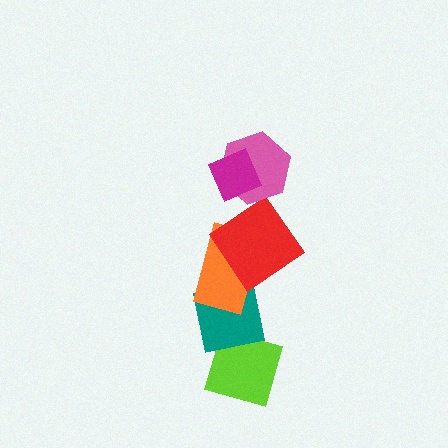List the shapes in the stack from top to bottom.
From top to bottom: the magenta diamond, the pink hexagon, the red diamond, the orange rectangle, the teal square, the lime diamond.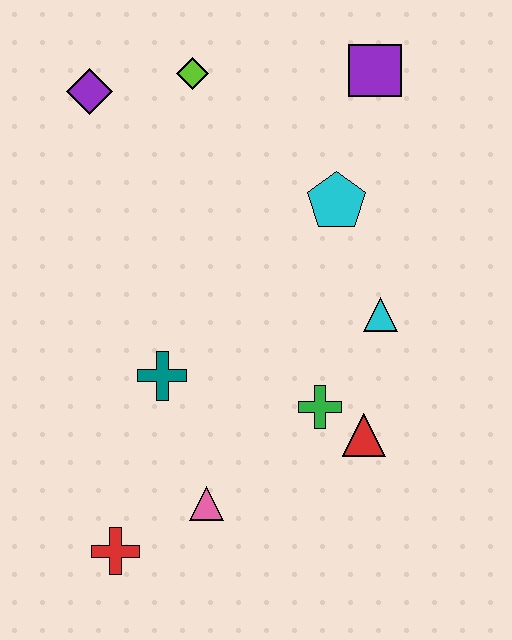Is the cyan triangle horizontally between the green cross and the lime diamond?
No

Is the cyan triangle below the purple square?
Yes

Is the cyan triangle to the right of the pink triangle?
Yes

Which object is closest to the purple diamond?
The lime diamond is closest to the purple diamond.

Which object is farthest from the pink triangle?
The purple square is farthest from the pink triangle.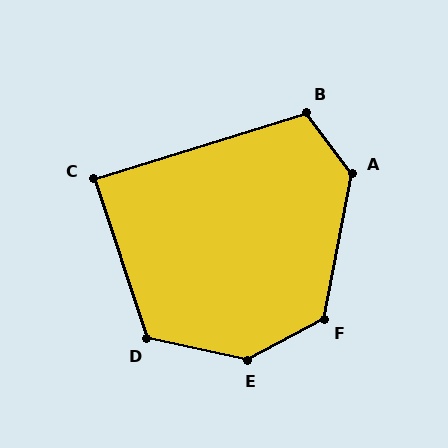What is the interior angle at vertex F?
Approximately 129 degrees (obtuse).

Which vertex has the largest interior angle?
E, at approximately 140 degrees.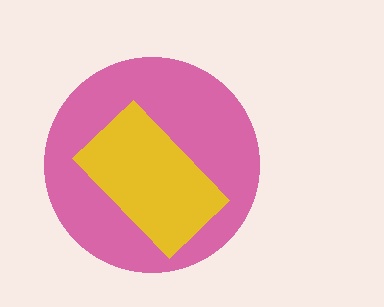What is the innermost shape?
The yellow rectangle.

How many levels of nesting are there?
2.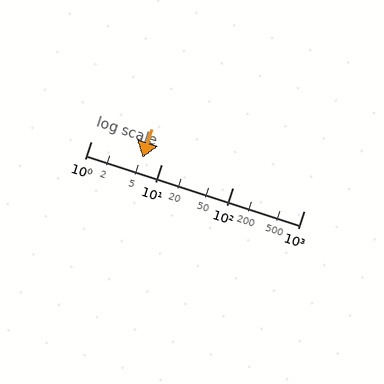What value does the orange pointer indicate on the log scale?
The pointer indicates approximately 5.4.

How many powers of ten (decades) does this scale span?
The scale spans 3 decades, from 1 to 1000.